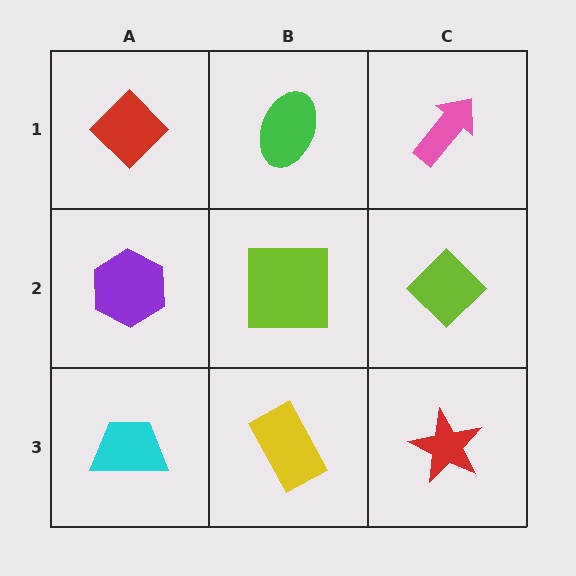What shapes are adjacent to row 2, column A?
A red diamond (row 1, column A), a cyan trapezoid (row 3, column A), a lime square (row 2, column B).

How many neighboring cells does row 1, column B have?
3.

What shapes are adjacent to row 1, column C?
A lime diamond (row 2, column C), a green ellipse (row 1, column B).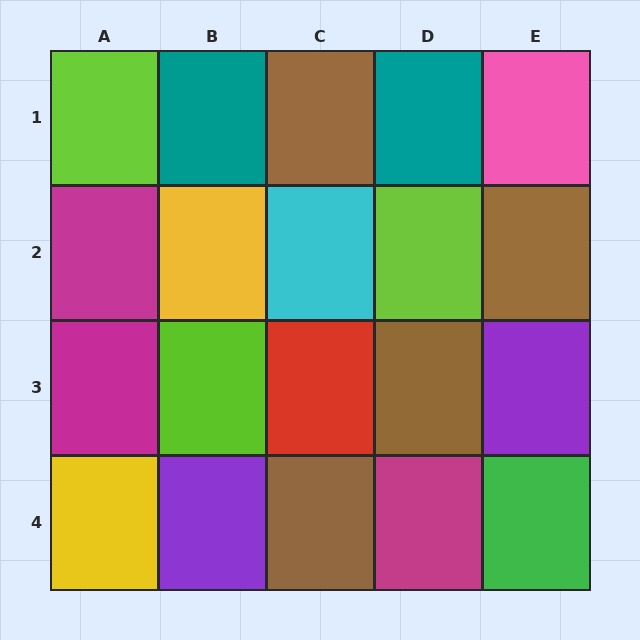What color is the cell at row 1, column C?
Brown.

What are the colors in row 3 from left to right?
Magenta, lime, red, brown, purple.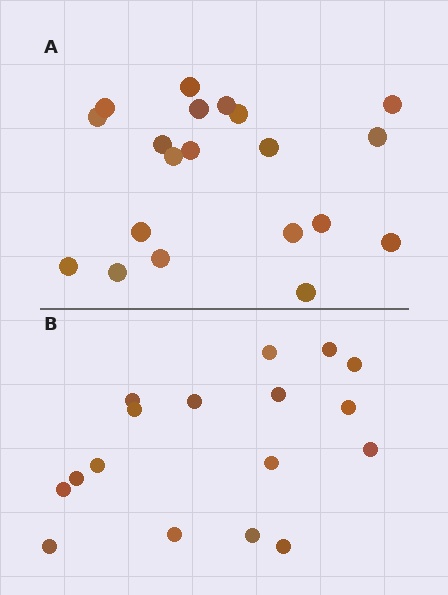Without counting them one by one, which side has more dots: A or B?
Region A (the top region) has more dots.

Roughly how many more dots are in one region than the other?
Region A has just a few more — roughly 2 or 3 more dots than region B.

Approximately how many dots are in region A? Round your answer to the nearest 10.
About 20 dots.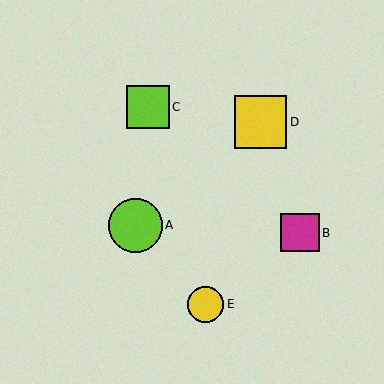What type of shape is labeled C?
Shape C is a lime square.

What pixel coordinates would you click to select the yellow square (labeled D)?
Click at (261, 122) to select the yellow square D.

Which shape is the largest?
The lime circle (labeled A) is the largest.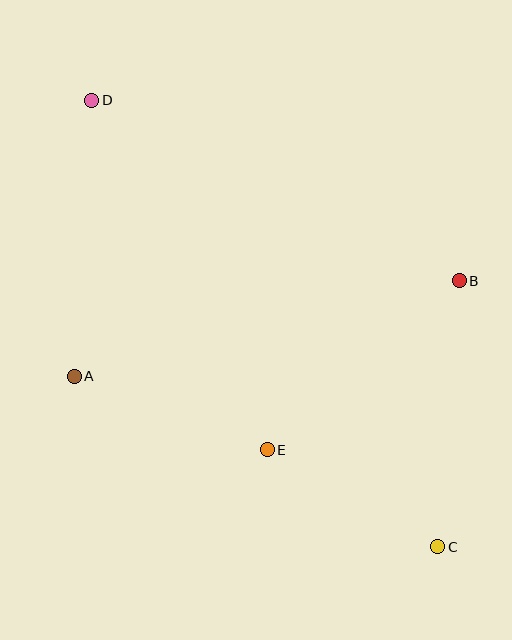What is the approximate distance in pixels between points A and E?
The distance between A and E is approximately 206 pixels.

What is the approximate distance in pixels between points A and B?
The distance between A and B is approximately 396 pixels.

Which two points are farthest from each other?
Points C and D are farthest from each other.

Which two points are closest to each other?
Points C and E are closest to each other.